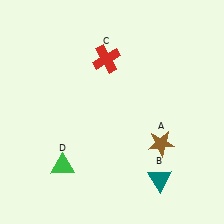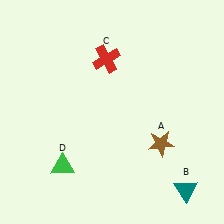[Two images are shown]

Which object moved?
The teal triangle (B) moved right.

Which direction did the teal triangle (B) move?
The teal triangle (B) moved right.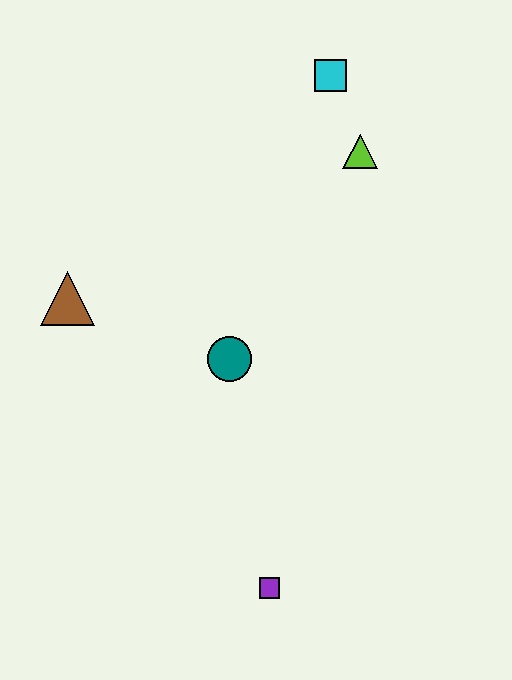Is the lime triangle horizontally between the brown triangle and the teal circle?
No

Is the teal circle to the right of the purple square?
No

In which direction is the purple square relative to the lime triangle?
The purple square is below the lime triangle.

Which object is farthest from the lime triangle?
The purple square is farthest from the lime triangle.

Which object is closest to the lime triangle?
The cyan square is closest to the lime triangle.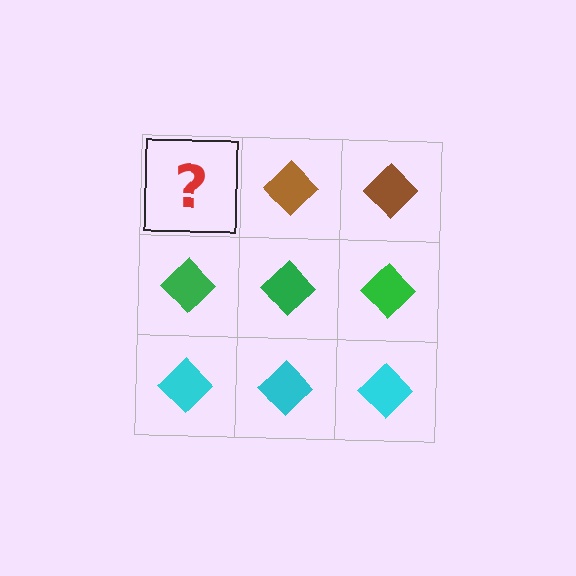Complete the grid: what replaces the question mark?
The question mark should be replaced with a brown diamond.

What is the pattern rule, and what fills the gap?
The rule is that each row has a consistent color. The gap should be filled with a brown diamond.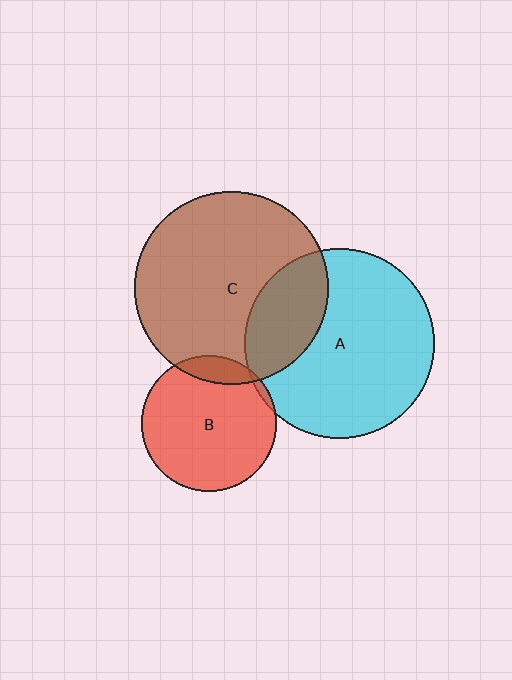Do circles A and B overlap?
Yes.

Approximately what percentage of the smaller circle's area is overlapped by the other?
Approximately 5%.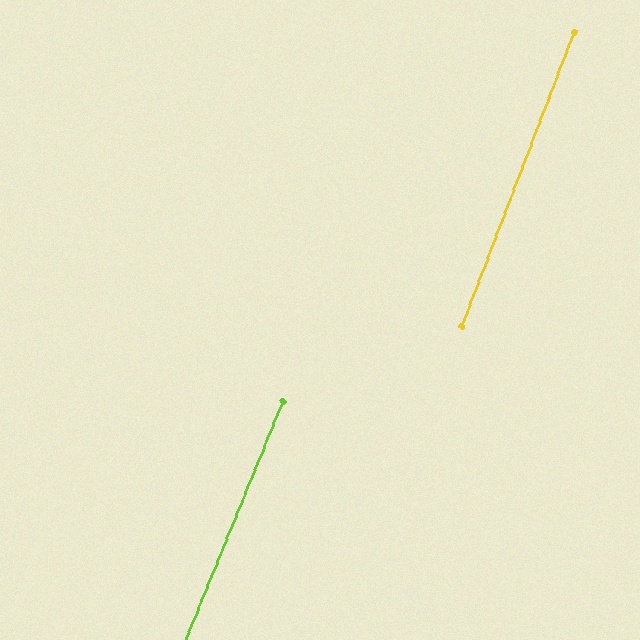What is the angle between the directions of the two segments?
Approximately 1 degree.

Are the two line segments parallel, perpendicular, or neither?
Parallel — their directions differ by only 1.3°.